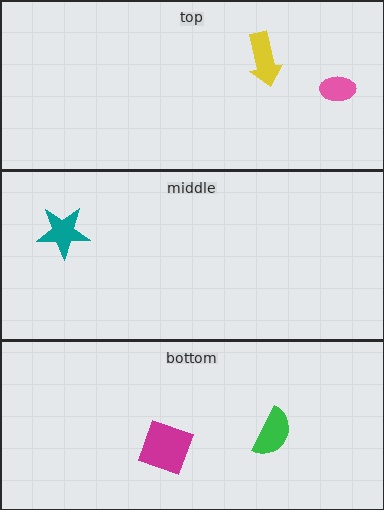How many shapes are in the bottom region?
2.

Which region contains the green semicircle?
The bottom region.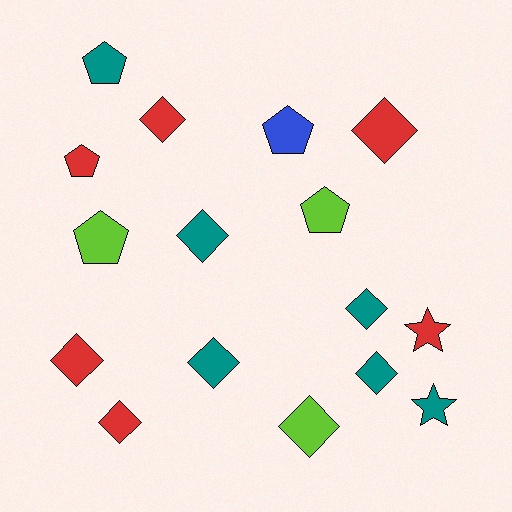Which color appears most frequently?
Red, with 6 objects.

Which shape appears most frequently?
Diamond, with 9 objects.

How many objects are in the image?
There are 16 objects.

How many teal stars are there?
There is 1 teal star.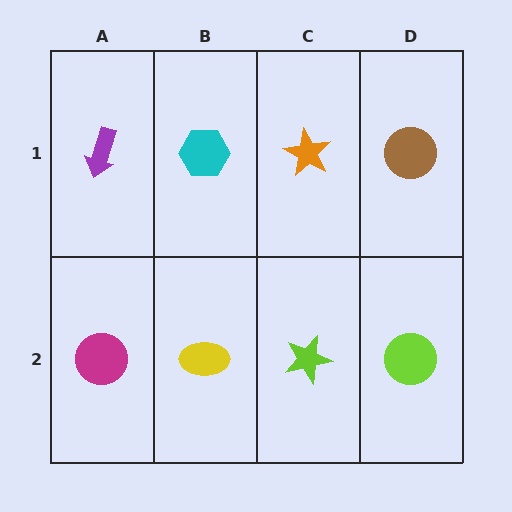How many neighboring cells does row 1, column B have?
3.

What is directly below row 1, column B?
A yellow ellipse.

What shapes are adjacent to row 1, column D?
A lime circle (row 2, column D), an orange star (row 1, column C).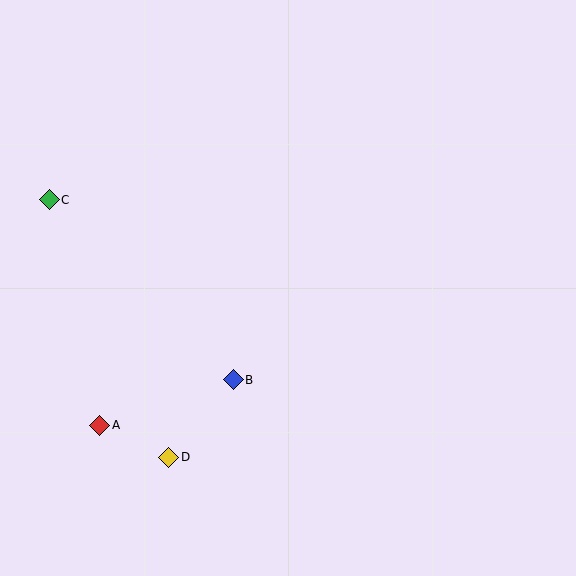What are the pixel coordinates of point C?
Point C is at (49, 200).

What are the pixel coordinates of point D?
Point D is at (169, 457).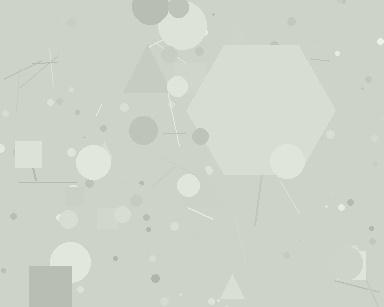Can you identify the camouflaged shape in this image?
The camouflaged shape is a hexagon.